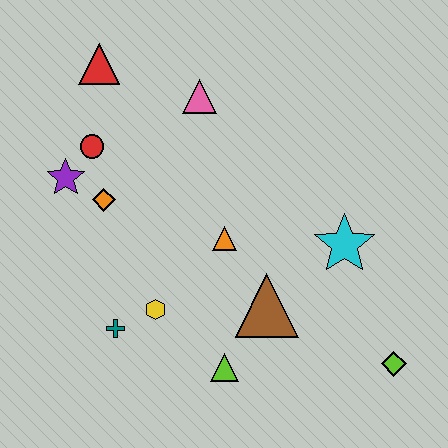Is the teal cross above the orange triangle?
No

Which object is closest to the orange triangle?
The brown triangle is closest to the orange triangle.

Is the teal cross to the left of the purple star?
No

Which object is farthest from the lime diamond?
The red triangle is farthest from the lime diamond.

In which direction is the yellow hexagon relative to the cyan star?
The yellow hexagon is to the left of the cyan star.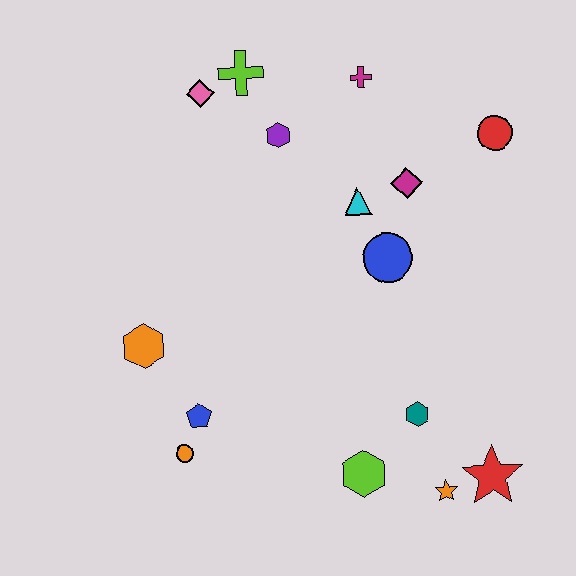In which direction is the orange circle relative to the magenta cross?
The orange circle is below the magenta cross.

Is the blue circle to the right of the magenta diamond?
No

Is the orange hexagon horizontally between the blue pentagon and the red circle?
No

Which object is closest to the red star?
The orange star is closest to the red star.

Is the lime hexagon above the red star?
Yes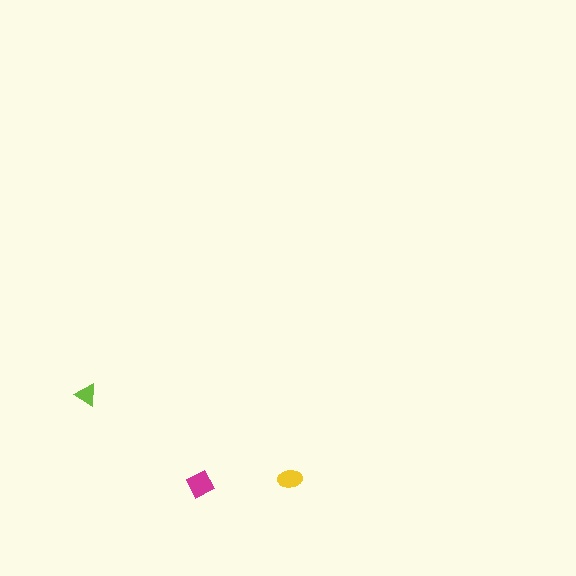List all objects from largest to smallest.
The magenta diamond, the yellow ellipse, the lime triangle.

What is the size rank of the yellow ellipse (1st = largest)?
2nd.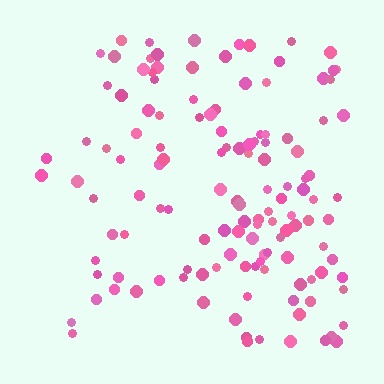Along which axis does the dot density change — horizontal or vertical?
Horizontal.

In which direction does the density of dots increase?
From left to right, with the right side densest.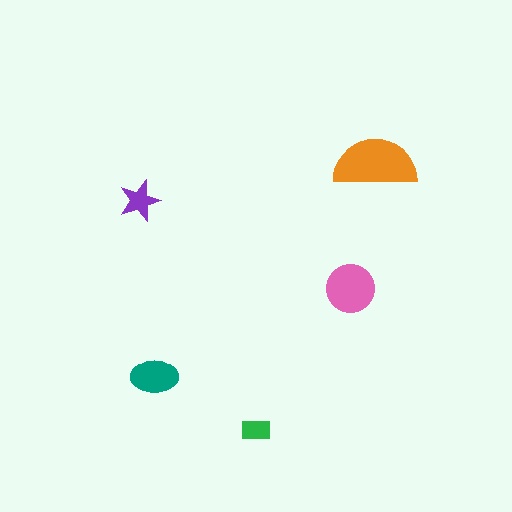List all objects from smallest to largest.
The green rectangle, the purple star, the teal ellipse, the pink circle, the orange semicircle.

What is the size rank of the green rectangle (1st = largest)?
5th.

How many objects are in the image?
There are 5 objects in the image.